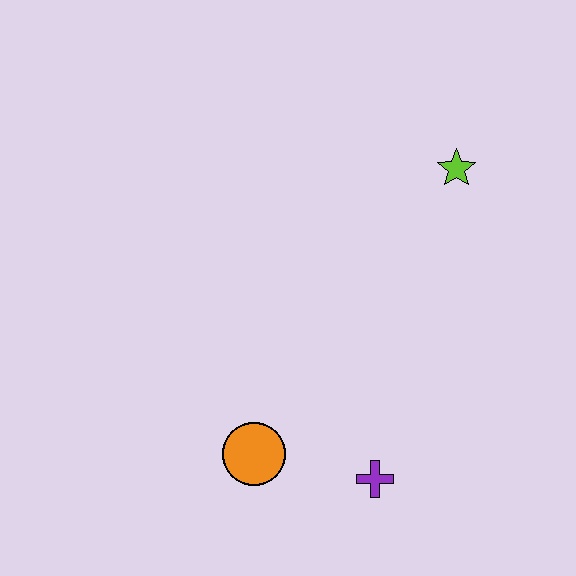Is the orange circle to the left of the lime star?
Yes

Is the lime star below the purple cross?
No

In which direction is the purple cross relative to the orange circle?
The purple cross is to the right of the orange circle.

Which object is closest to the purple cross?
The orange circle is closest to the purple cross.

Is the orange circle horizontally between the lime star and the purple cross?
No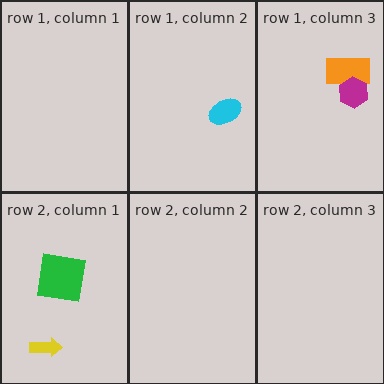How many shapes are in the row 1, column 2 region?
1.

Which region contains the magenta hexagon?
The row 1, column 3 region.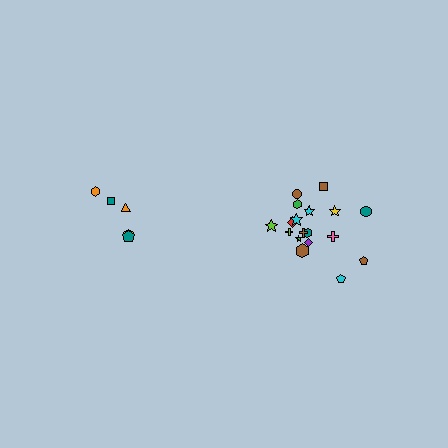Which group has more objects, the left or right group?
The right group.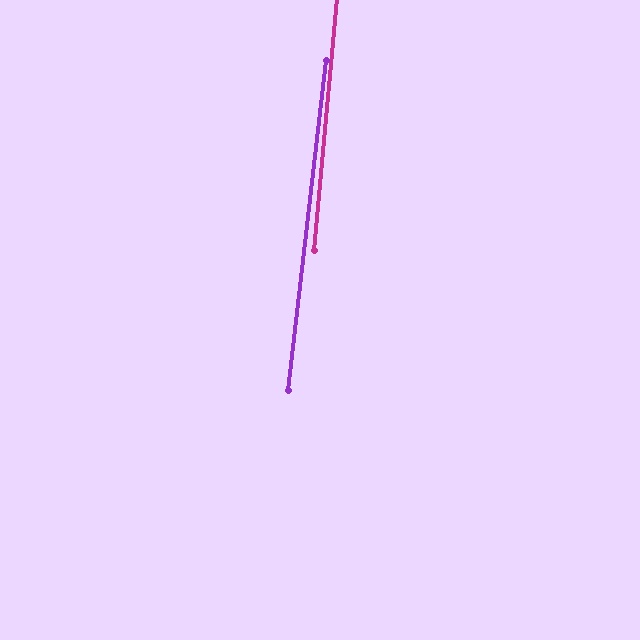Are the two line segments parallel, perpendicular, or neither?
Parallel — their directions differ by only 1.3°.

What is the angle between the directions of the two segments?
Approximately 1 degree.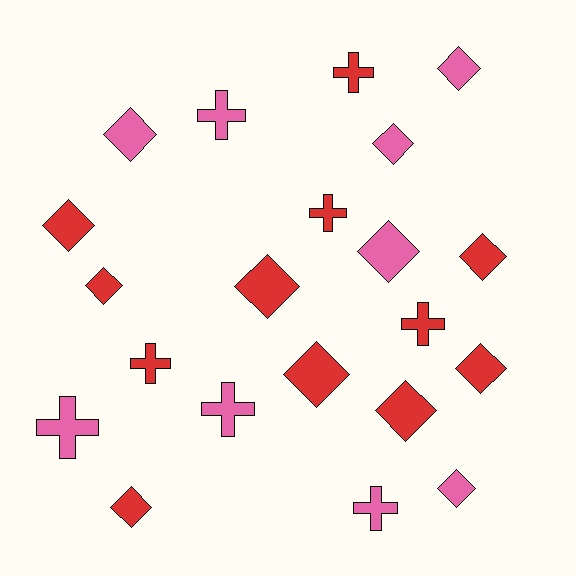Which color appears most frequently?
Red, with 12 objects.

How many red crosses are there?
There are 4 red crosses.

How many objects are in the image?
There are 21 objects.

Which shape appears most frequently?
Diamond, with 13 objects.